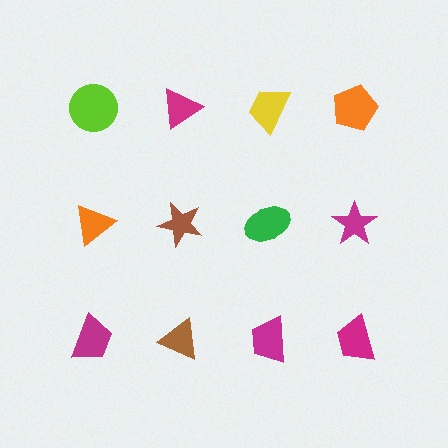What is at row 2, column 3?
A green ellipse.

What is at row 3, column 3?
A magenta trapezoid.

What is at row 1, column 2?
A magenta triangle.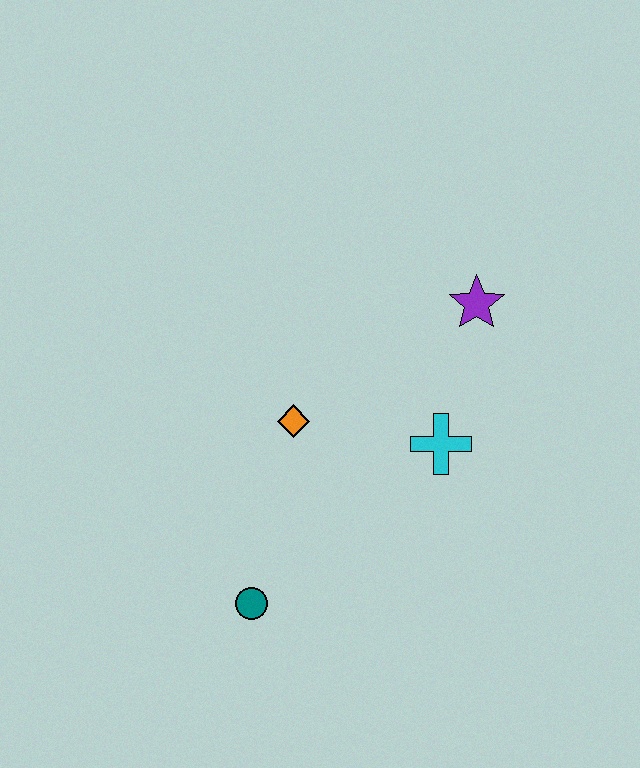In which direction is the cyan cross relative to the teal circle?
The cyan cross is to the right of the teal circle.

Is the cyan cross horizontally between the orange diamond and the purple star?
Yes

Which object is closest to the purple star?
The cyan cross is closest to the purple star.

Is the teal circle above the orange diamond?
No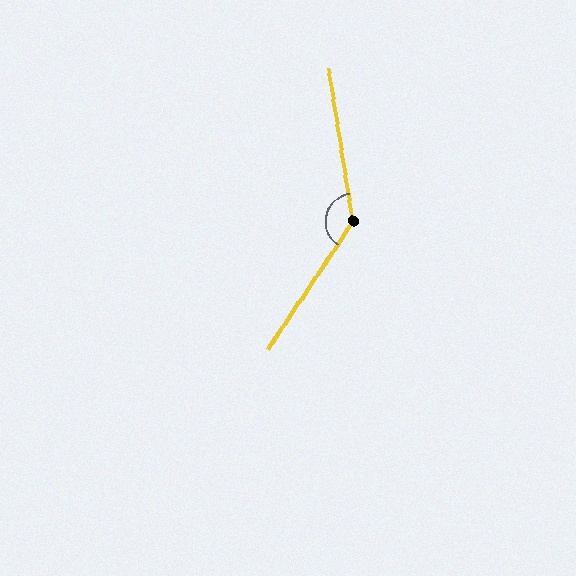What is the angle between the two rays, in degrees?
Approximately 137 degrees.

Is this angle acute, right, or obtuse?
It is obtuse.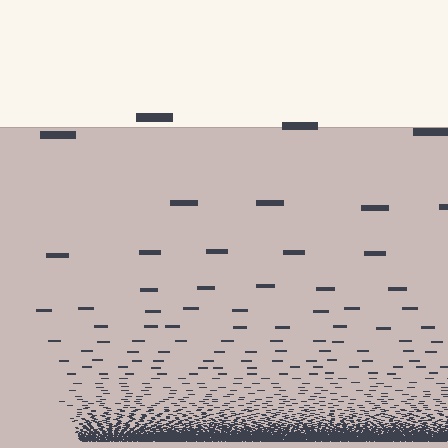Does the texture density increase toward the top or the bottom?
Density increases toward the bottom.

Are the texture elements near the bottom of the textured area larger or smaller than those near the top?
Smaller. The gradient is inverted — elements near the bottom are smaller and denser.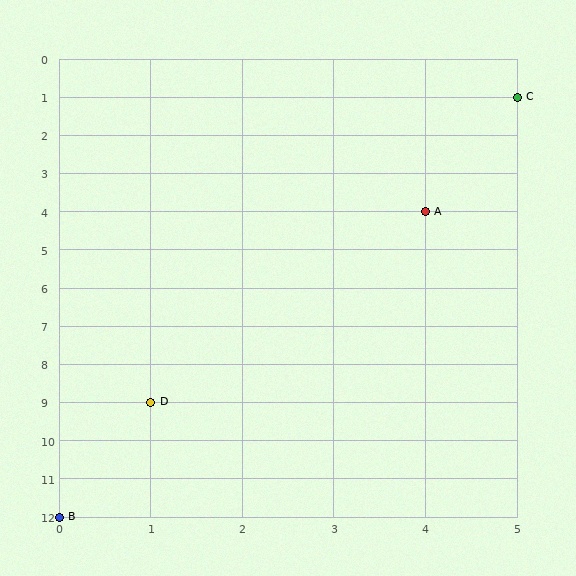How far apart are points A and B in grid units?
Points A and B are 4 columns and 8 rows apart (about 8.9 grid units diagonally).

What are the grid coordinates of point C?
Point C is at grid coordinates (5, 1).